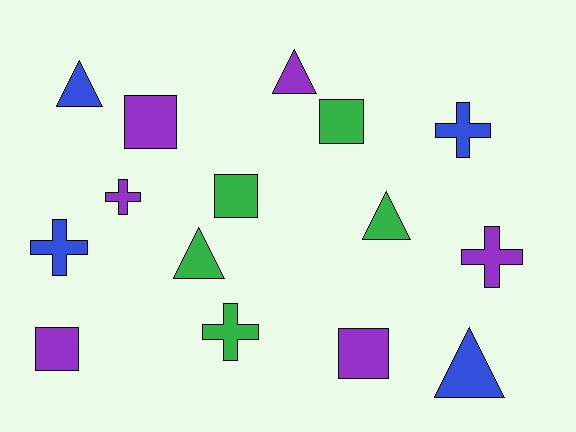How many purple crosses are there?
There are 2 purple crosses.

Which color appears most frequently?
Purple, with 6 objects.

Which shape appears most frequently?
Triangle, with 5 objects.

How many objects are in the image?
There are 15 objects.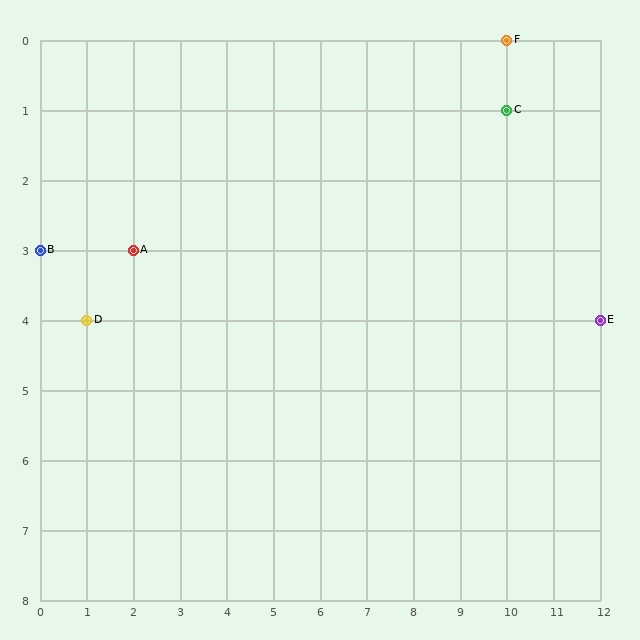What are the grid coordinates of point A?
Point A is at grid coordinates (2, 3).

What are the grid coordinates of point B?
Point B is at grid coordinates (0, 3).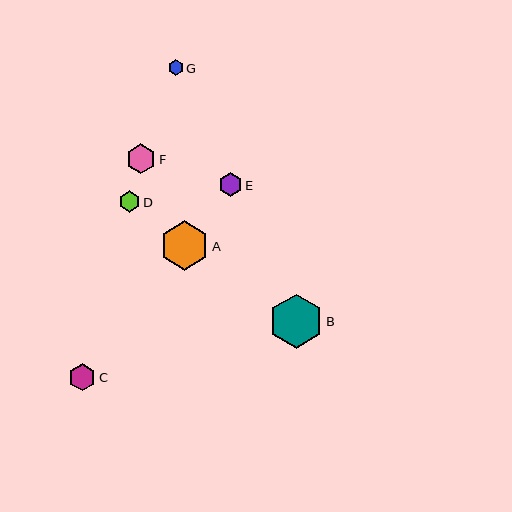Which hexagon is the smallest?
Hexagon G is the smallest with a size of approximately 15 pixels.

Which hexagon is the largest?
Hexagon B is the largest with a size of approximately 54 pixels.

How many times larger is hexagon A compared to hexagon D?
Hexagon A is approximately 2.3 times the size of hexagon D.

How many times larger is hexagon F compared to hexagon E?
Hexagon F is approximately 1.3 times the size of hexagon E.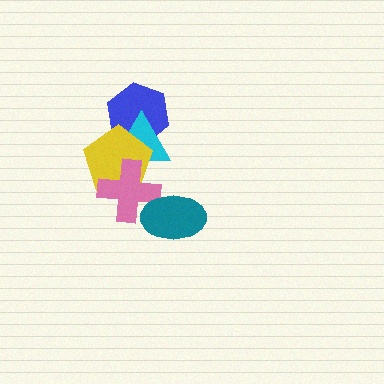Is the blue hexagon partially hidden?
Yes, it is partially covered by another shape.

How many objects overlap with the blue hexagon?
2 objects overlap with the blue hexagon.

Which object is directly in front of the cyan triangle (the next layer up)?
The yellow pentagon is directly in front of the cyan triangle.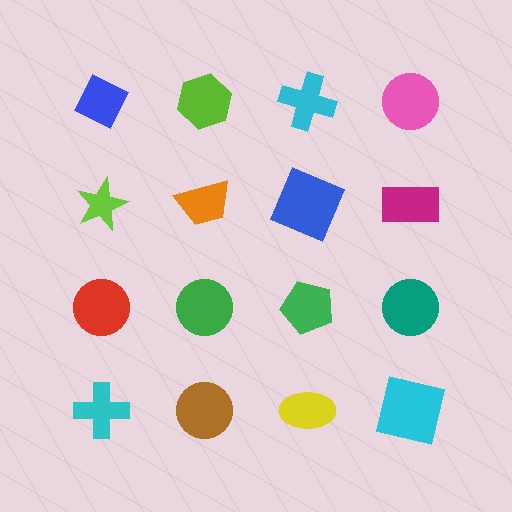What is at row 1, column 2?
A lime hexagon.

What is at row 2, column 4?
A magenta rectangle.